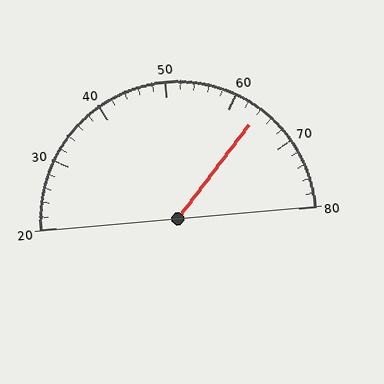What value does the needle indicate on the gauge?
The needle indicates approximately 64.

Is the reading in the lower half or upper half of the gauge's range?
The reading is in the upper half of the range (20 to 80).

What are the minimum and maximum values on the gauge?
The gauge ranges from 20 to 80.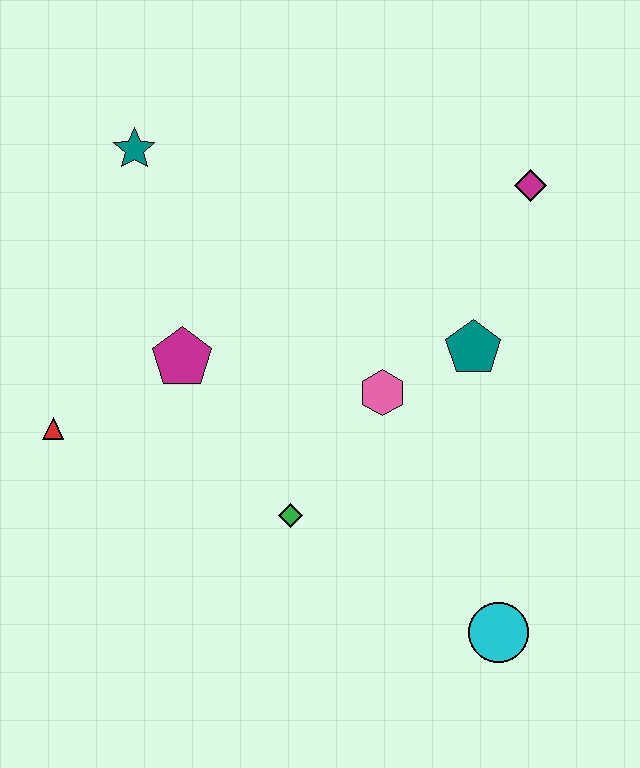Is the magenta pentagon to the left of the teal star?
No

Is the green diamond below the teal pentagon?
Yes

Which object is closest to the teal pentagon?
The pink hexagon is closest to the teal pentagon.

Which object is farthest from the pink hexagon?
The teal star is farthest from the pink hexagon.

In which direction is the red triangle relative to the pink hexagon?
The red triangle is to the left of the pink hexagon.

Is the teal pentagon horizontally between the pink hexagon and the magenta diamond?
Yes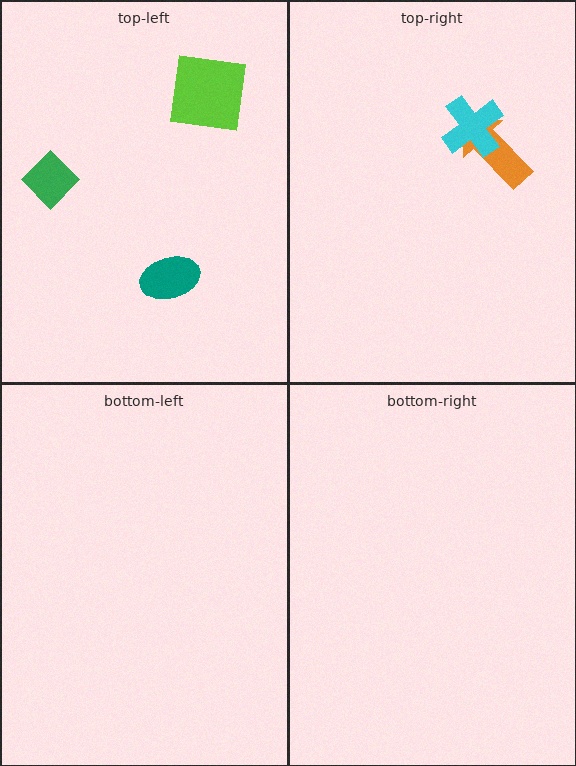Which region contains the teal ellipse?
The top-left region.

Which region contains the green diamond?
The top-left region.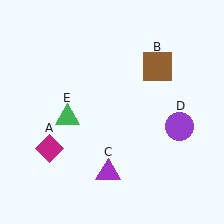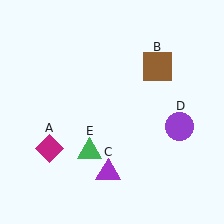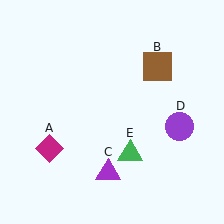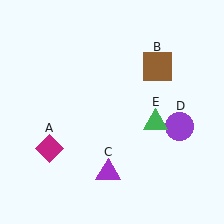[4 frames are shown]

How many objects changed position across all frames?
1 object changed position: green triangle (object E).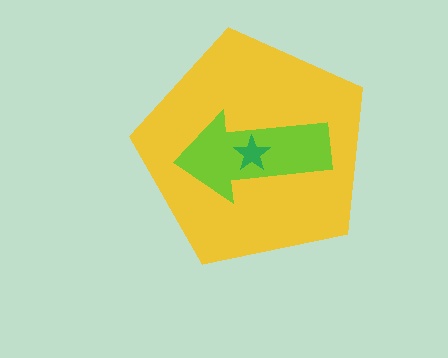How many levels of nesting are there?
3.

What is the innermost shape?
The green star.